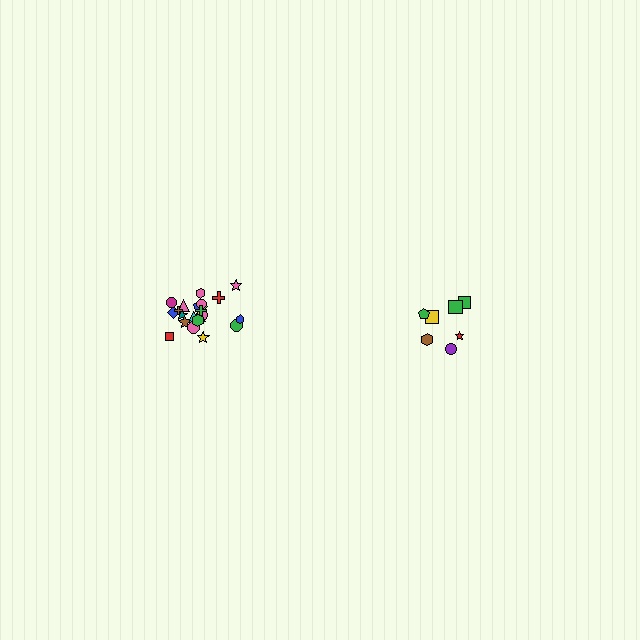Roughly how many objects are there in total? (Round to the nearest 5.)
Roughly 30 objects in total.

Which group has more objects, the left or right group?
The left group.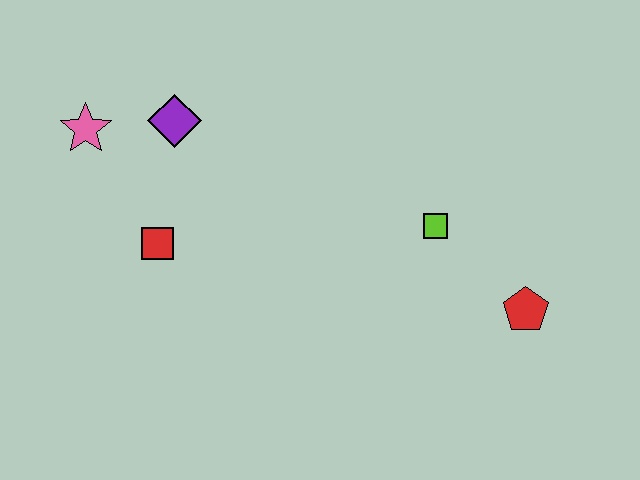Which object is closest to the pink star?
The purple diamond is closest to the pink star.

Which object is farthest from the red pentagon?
The pink star is farthest from the red pentagon.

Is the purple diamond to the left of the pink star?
No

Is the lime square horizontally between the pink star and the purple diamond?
No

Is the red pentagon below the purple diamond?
Yes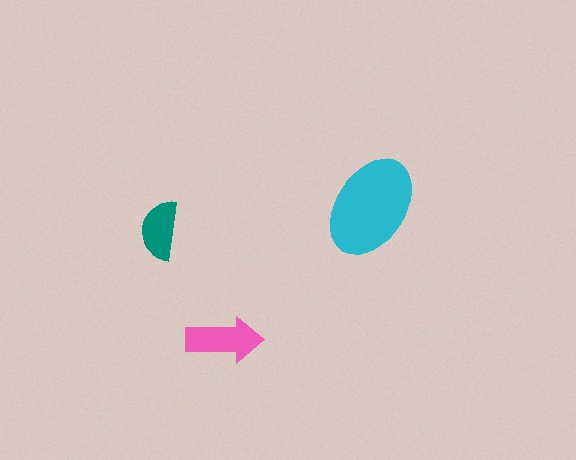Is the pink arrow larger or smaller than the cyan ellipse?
Smaller.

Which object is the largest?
The cyan ellipse.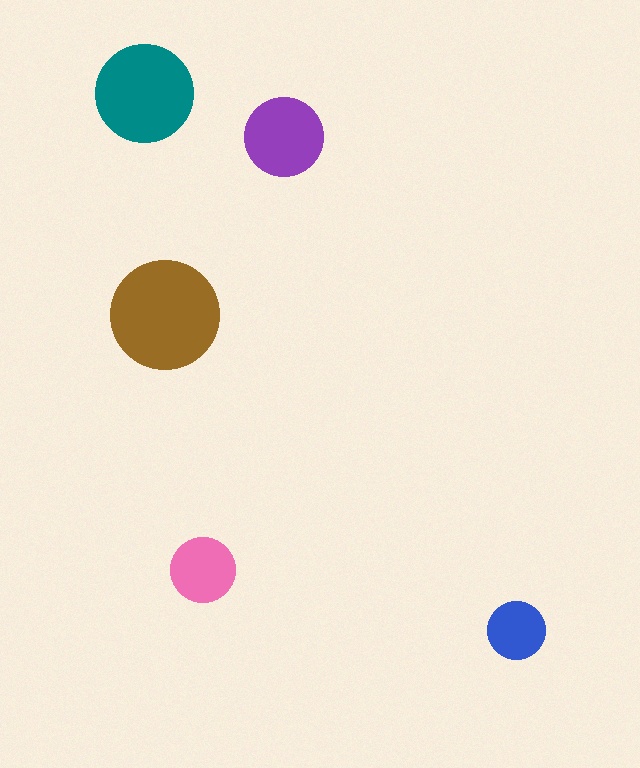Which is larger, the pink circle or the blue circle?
The pink one.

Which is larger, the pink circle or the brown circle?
The brown one.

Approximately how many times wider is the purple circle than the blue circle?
About 1.5 times wider.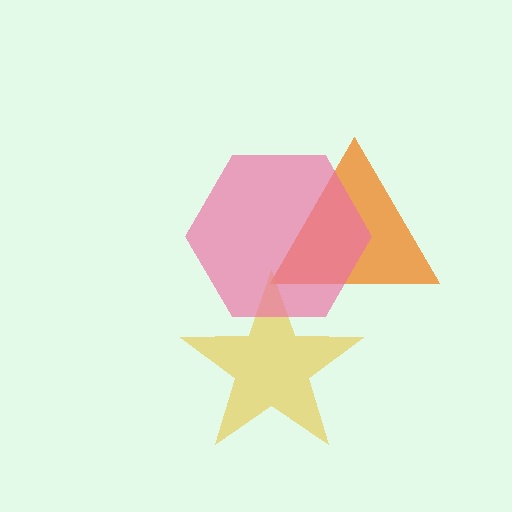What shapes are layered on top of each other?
The layered shapes are: an orange triangle, a yellow star, a pink hexagon.